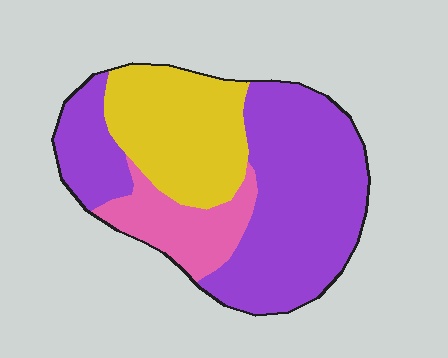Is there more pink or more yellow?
Yellow.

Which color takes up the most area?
Purple, at roughly 55%.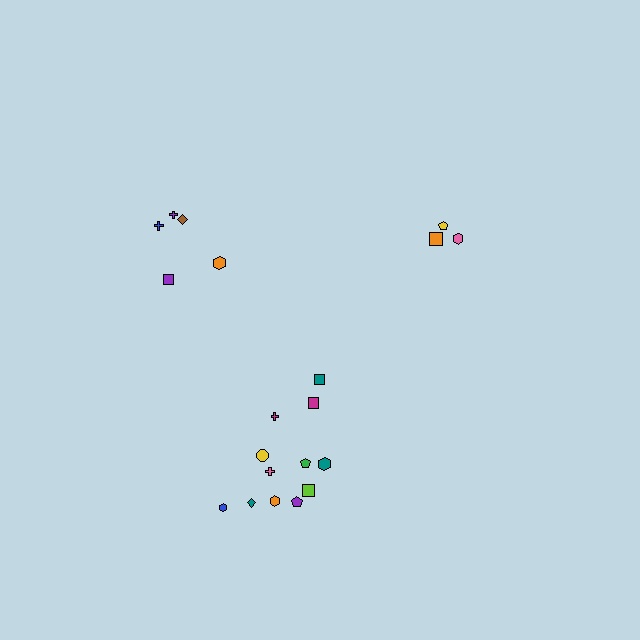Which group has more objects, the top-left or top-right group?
The top-left group.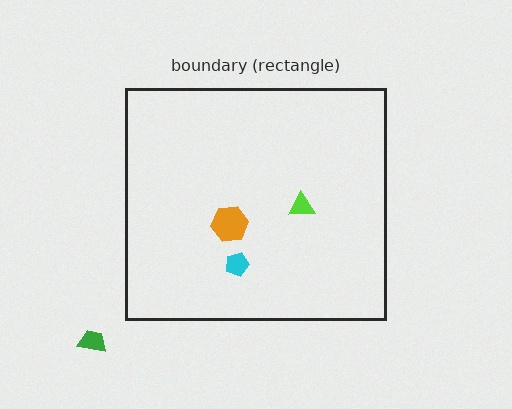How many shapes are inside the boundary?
3 inside, 1 outside.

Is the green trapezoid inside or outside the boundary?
Outside.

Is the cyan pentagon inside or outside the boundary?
Inside.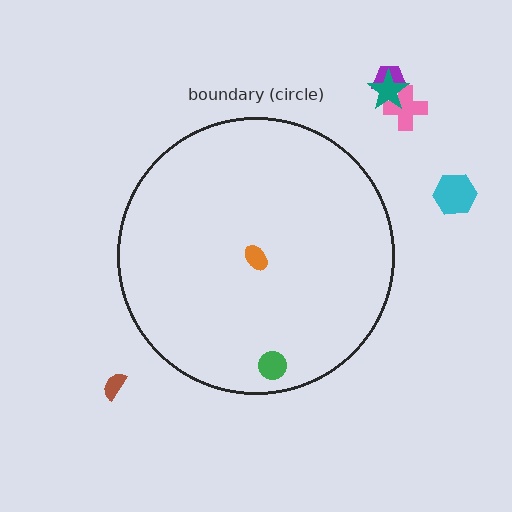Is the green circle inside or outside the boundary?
Inside.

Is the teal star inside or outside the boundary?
Outside.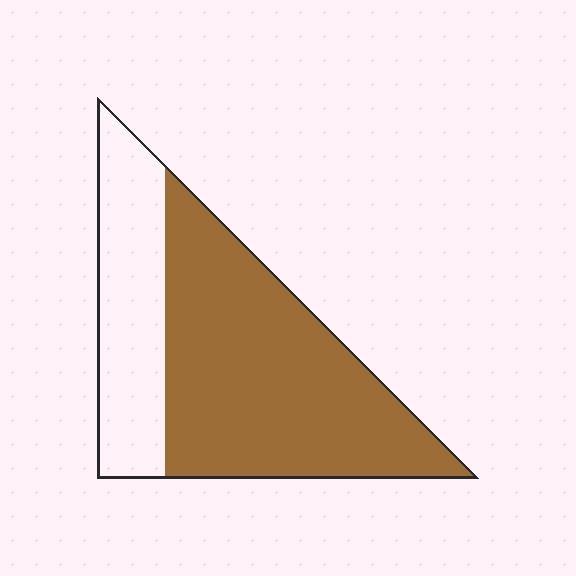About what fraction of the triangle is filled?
About two thirds (2/3).